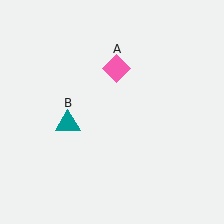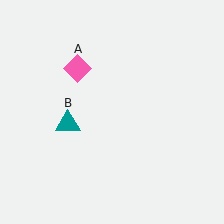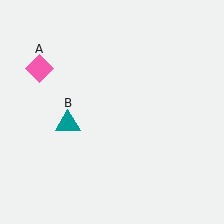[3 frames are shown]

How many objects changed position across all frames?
1 object changed position: pink diamond (object A).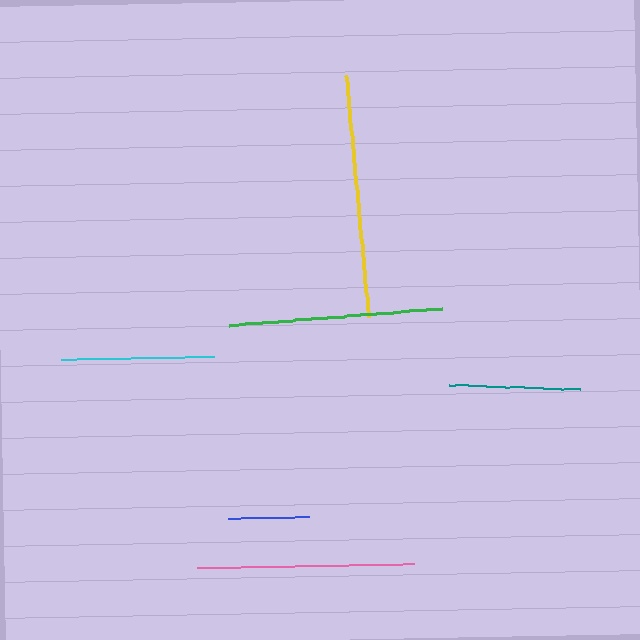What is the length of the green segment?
The green segment is approximately 212 pixels long.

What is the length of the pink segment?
The pink segment is approximately 217 pixels long.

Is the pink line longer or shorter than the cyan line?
The pink line is longer than the cyan line.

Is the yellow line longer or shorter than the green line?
The yellow line is longer than the green line.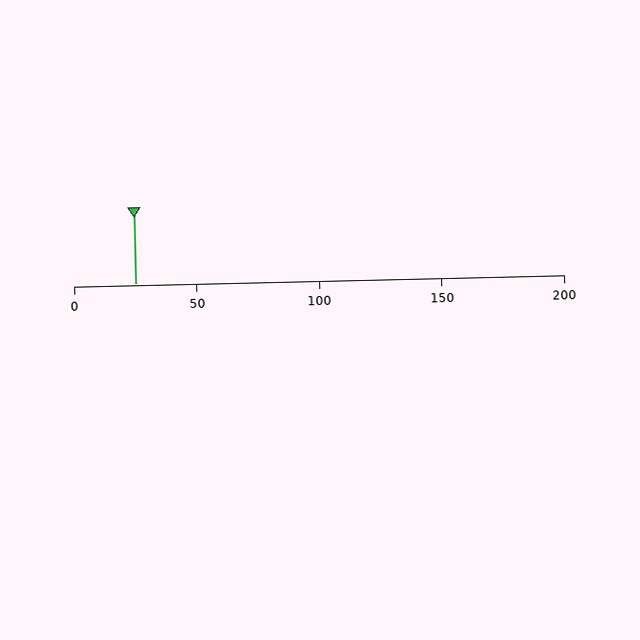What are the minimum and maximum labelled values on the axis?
The axis runs from 0 to 200.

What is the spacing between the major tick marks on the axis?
The major ticks are spaced 50 apart.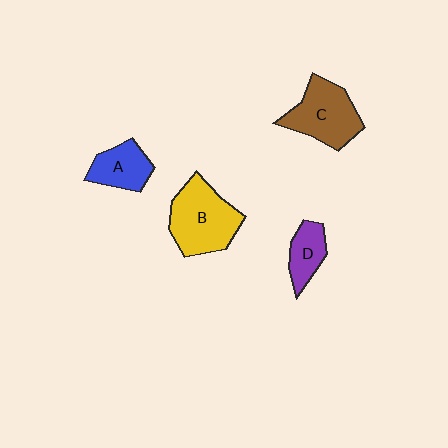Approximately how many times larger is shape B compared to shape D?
Approximately 2.1 times.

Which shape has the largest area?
Shape B (yellow).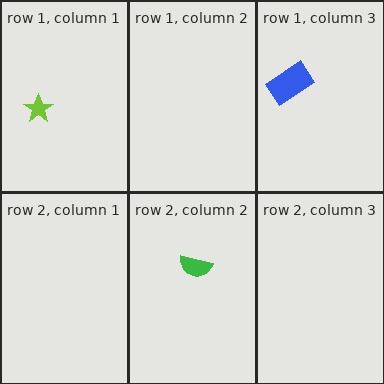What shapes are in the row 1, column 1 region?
The lime star.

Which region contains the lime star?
The row 1, column 1 region.